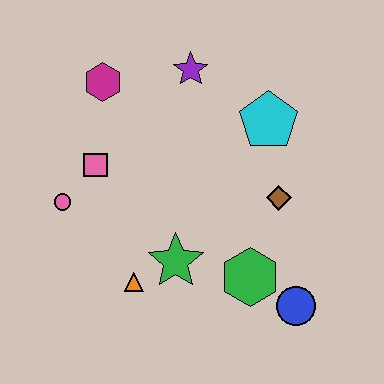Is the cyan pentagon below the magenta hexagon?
Yes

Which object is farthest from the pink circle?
The blue circle is farthest from the pink circle.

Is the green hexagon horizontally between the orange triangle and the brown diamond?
Yes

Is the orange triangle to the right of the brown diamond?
No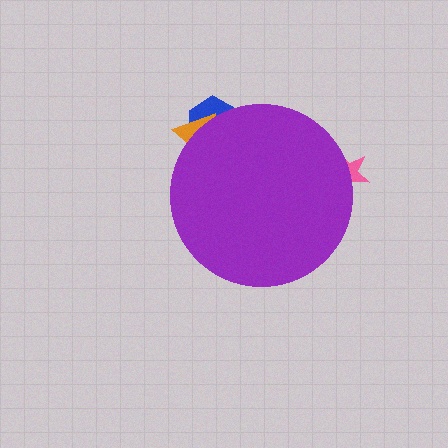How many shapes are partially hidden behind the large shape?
3 shapes are partially hidden.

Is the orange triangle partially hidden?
Yes, the orange triangle is partially hidden behind the purple circle.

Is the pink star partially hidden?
Yes, the pink star is partially hidden behind the purple circle.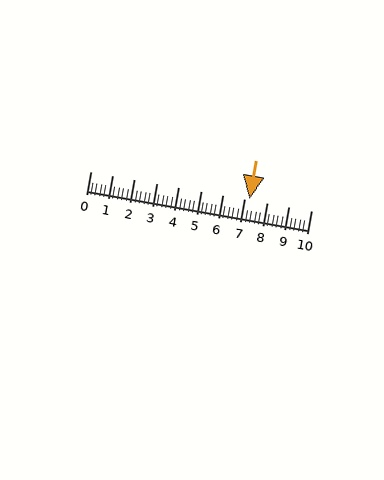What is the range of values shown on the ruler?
The ruler shows values from 0 to 10.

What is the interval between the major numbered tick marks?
The major tick marks are spaced 1 units apart.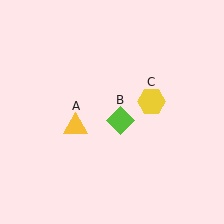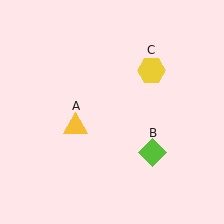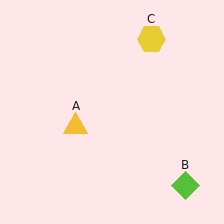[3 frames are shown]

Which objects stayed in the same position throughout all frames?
Yellow triangle (object A) remained stationary.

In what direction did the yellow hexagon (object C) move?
The yellow hexagon (object C) moved up.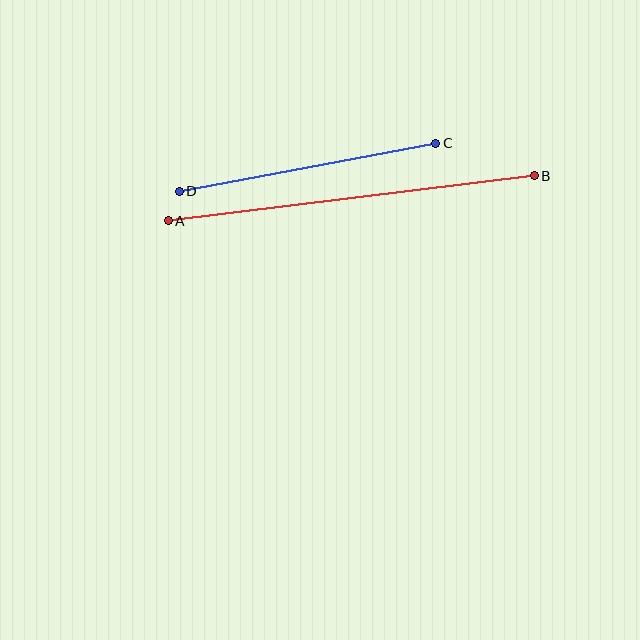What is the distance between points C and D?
The distance is approximately 261 pixels.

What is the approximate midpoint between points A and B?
The midpoint is at approximately (351, 198) pixels.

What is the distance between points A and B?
The distance is approximately 369 pixels.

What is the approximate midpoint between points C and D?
The midpoint is at approximately (308, 167) pixels.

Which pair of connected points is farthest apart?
Points A and B are farthest apart.